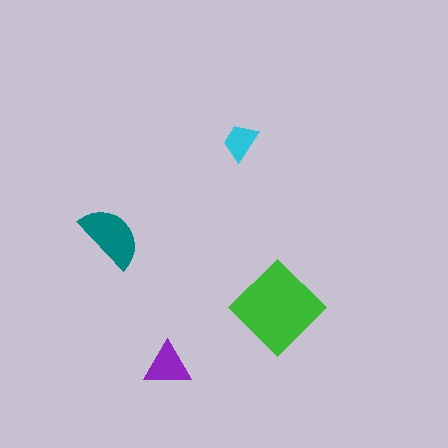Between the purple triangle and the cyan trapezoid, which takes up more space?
The purple triangle.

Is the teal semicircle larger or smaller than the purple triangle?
Larger.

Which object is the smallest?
The cyan trapezoid.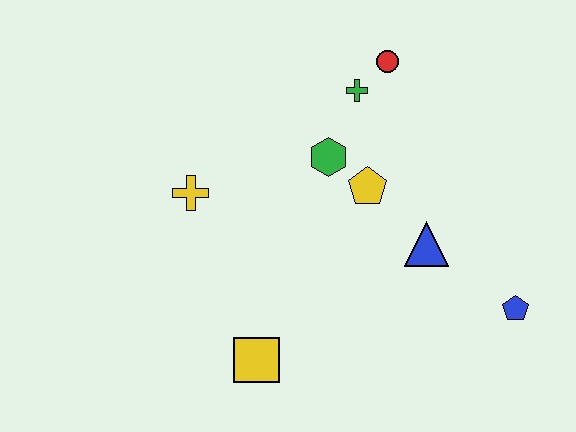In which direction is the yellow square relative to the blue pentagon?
The yellow square is to the left of the blue pentagon.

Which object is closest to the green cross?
The red circle is closest to the green cross.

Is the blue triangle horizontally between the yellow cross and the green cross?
No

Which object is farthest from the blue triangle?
The yellow cross is farthest from the blue triangle.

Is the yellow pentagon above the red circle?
No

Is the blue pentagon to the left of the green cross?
No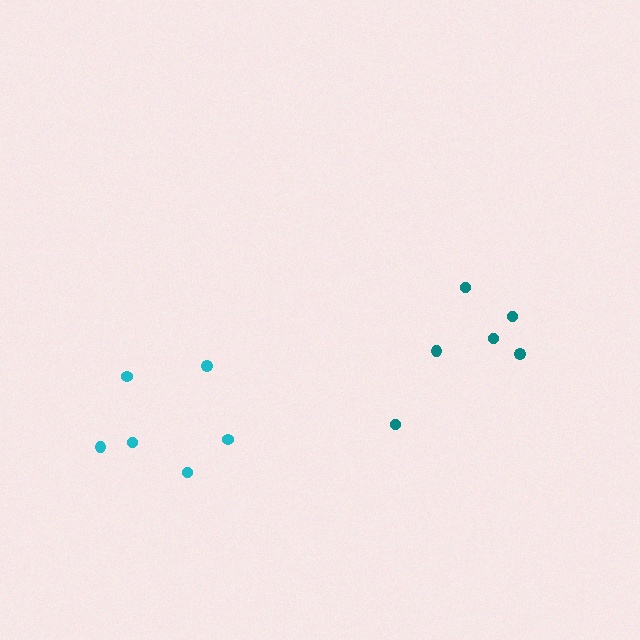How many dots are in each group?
Group 1: 6 dots, Group 2: 6 dots (12 total).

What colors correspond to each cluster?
The clusters are colored: cyan, teal.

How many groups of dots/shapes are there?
There are 2 groups.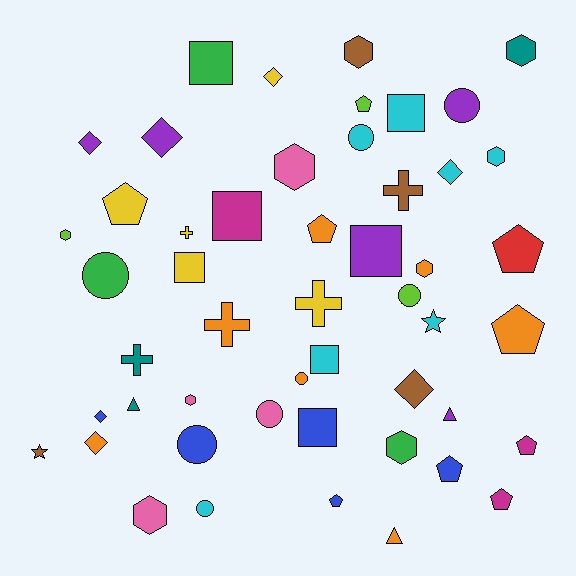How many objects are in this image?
There are 50 objects.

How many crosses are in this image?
There are 5 crosses.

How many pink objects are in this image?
There are 4 pink objects.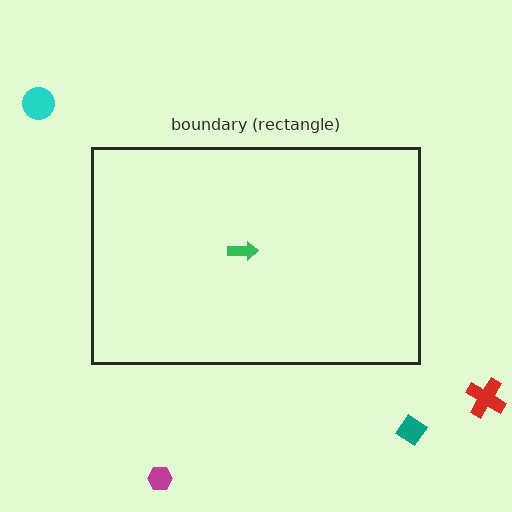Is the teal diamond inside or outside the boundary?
Outside.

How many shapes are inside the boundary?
1 inside, 4 outside.